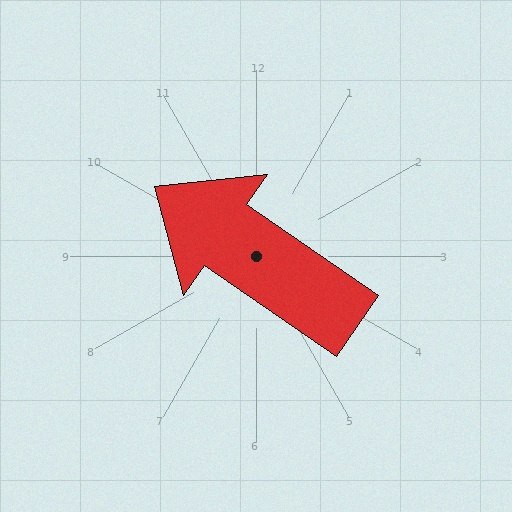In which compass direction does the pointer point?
Northwest.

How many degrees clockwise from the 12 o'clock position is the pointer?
Approximately 305 degrees.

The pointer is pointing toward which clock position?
Roughly 10 o'clock.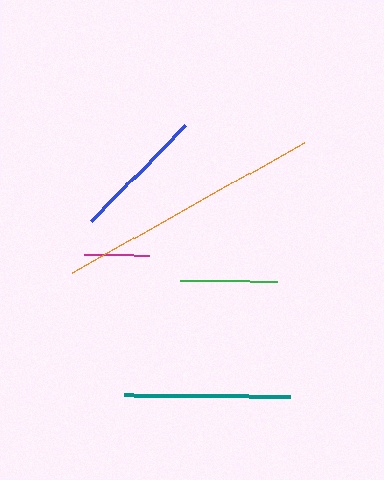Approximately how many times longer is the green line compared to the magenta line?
The green line is approximately 1.5 times the length of the magenta line.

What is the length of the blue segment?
The blue segment is approximately 135 pixels long.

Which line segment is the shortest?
The magenta line is the shortest at approximately 65 pixels.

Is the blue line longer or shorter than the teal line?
The teal line is longer than the blue line.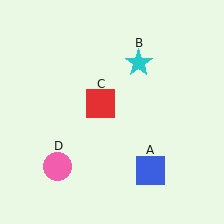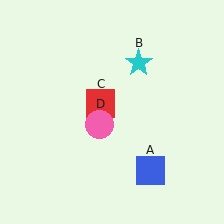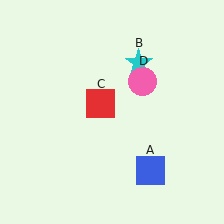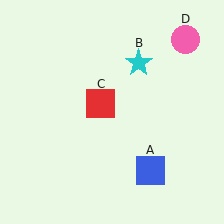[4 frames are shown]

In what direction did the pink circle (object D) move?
The pink circle (object D) moved up and to the right.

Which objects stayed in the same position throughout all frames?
Blue square (object A) and cyan star (object B) and red square (object C) remained stationary.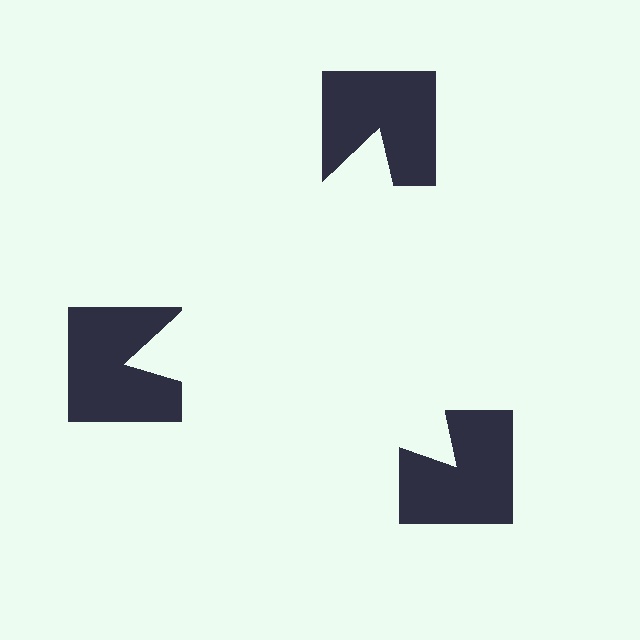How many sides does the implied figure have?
3 sides.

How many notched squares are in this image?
There are 3 — one at each vertex of the illusory triangle.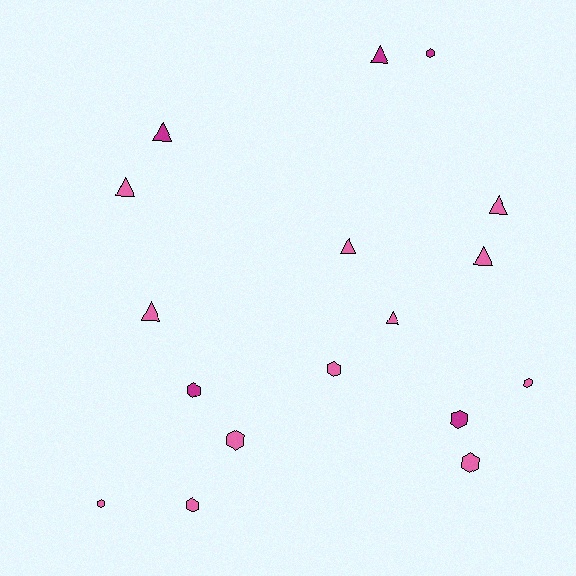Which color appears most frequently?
Pink, with 12 objects.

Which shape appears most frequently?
Hexagon, with 9 objects.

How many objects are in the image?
There are 17 objects.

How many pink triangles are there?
There are 6 pink triangles.